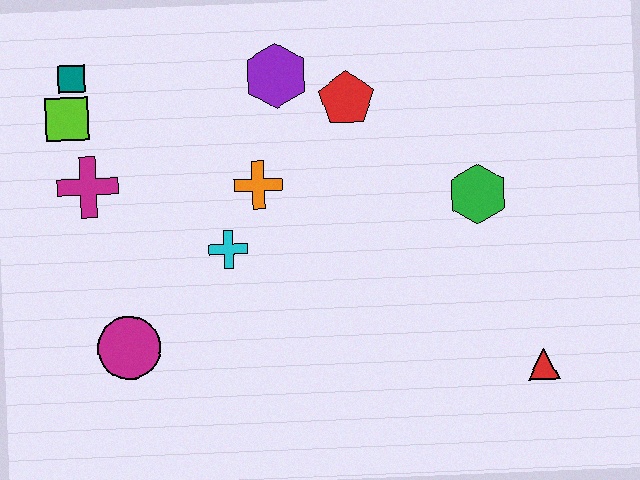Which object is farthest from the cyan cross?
The red triangle is farthest from the cyan cross.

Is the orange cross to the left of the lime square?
No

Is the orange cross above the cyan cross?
Yes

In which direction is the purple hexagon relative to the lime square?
The purple hexagon is to the right of the lime square.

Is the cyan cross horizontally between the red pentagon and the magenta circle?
Yes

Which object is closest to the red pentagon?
The purple hexagon is closest to the red pentagon.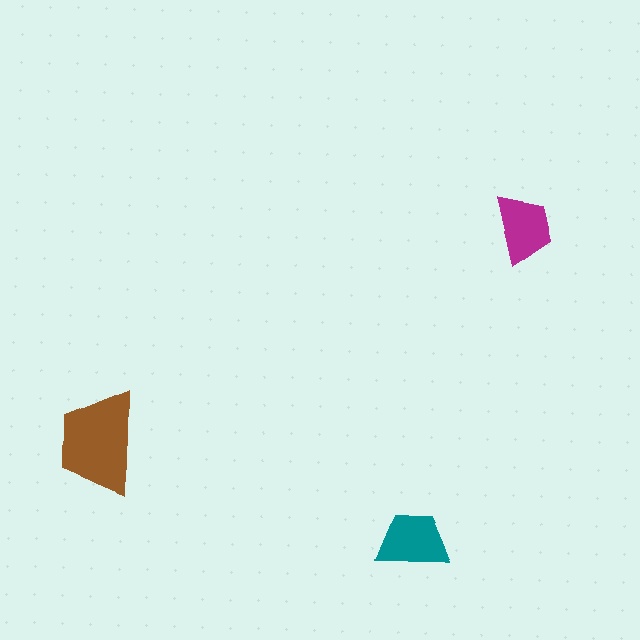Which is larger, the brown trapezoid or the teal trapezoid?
The brown one.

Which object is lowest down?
The teal trapezoid is bottommost.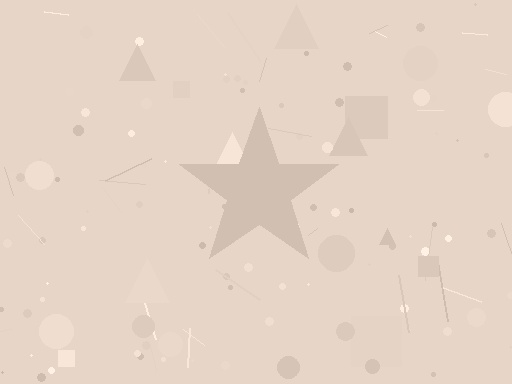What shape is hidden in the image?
A star is hidden in the image.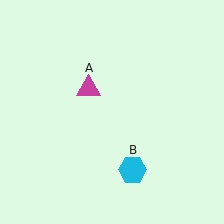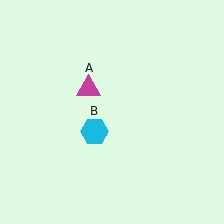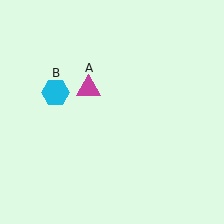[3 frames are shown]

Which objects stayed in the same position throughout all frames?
Magenta triangle (object A) remained stationary.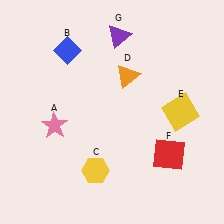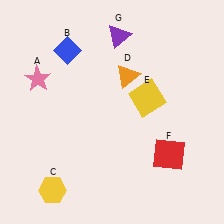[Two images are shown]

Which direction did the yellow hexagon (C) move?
The yellow hexagon (C) moved left.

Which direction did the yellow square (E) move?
The yellow square (E) moved left.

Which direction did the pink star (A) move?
The pink star (A) moved up.